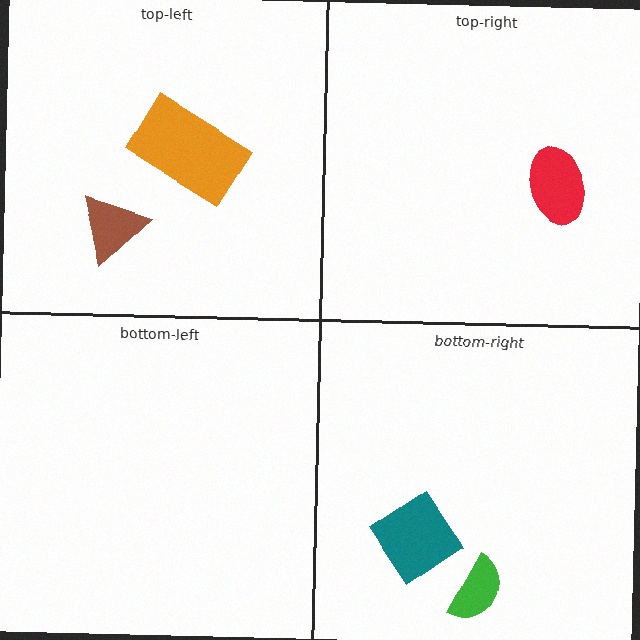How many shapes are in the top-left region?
2.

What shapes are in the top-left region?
The brown triangle, the orange rectangle.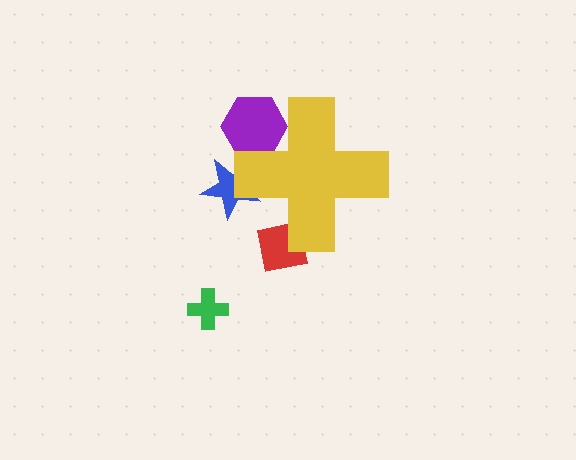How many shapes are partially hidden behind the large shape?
3 shapes are partially hidden.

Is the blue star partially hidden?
Yes, the blue star is partially hidden behind the yellow cross.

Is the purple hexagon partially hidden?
Yes, the purple hexagon is partially hidden behind the yellow cross.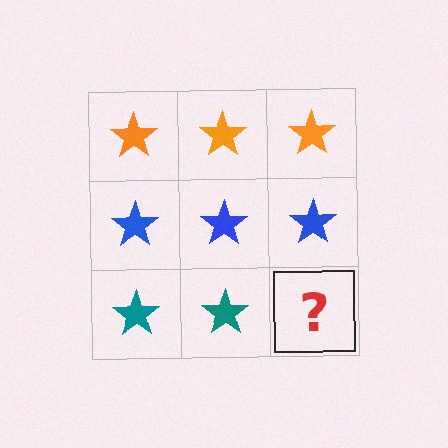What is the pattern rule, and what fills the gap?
The rule is that each row has a consistent color. The gap should be filled with a teal star.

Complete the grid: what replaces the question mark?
The question mark should be replaced with a teal star.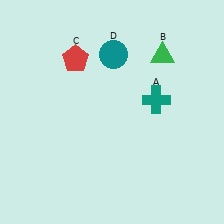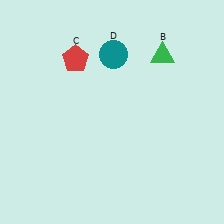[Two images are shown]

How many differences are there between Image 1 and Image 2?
There is 1 difference between the two images.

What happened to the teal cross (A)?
The teal cross (A) was removed in Image 2. It was in the top-right area of Image 1.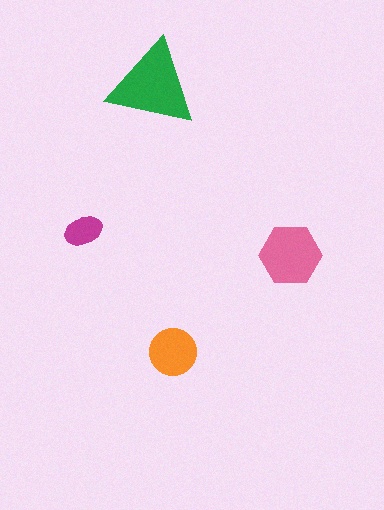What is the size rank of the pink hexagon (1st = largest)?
2nd.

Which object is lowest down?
The orange circle is bottommost.